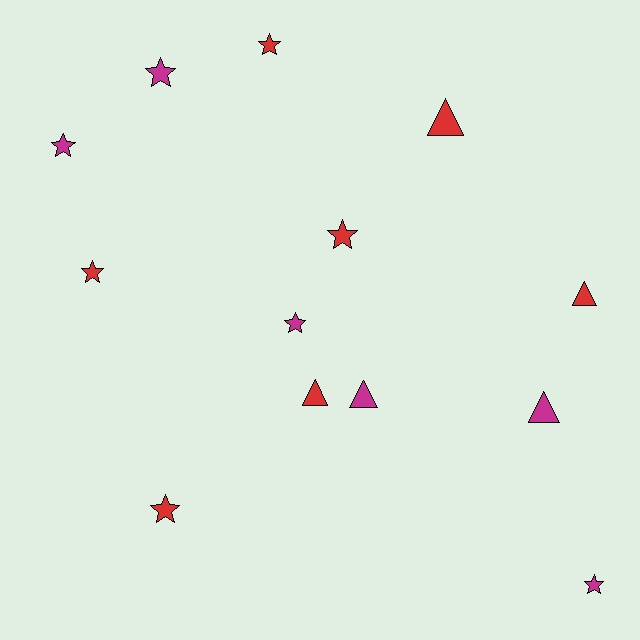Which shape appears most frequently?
Star, with 8 objects.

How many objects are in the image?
There are 13 objects.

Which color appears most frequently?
Red, with 7 objects.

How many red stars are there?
There are 4 red stars.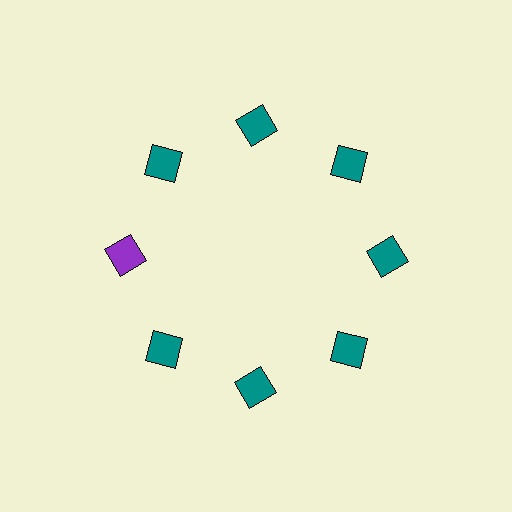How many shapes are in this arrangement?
There are 8 shapes arranged in a ring pattern.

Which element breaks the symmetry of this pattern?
The purple square at roughly the 9 o'clock position breaks the symmetry. All other shapes are teal squares.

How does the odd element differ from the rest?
It has a different color: purple instead of teal.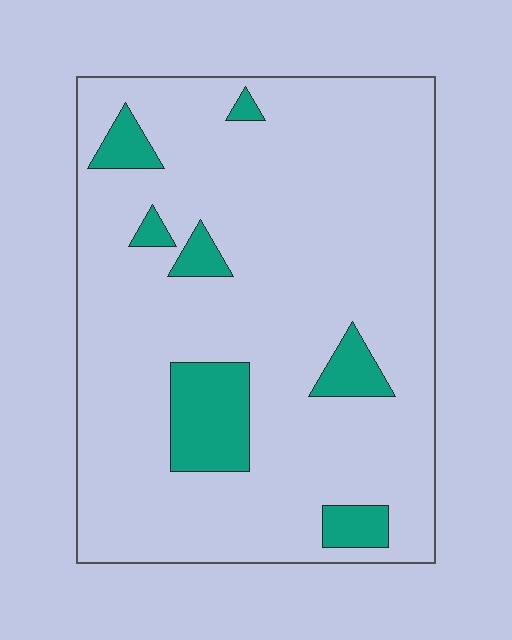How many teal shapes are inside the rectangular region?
7.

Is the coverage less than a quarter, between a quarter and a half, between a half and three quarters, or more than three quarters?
Less than a quarter.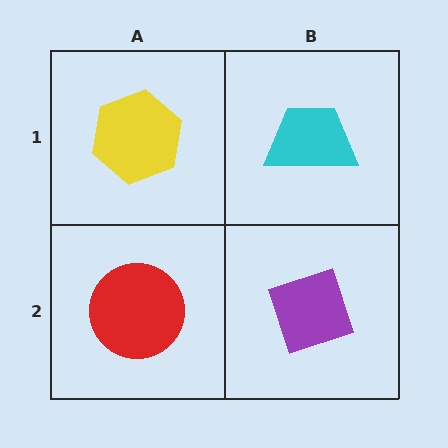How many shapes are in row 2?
2 shapes.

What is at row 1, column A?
A yellow hexagon.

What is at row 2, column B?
A purple diamond.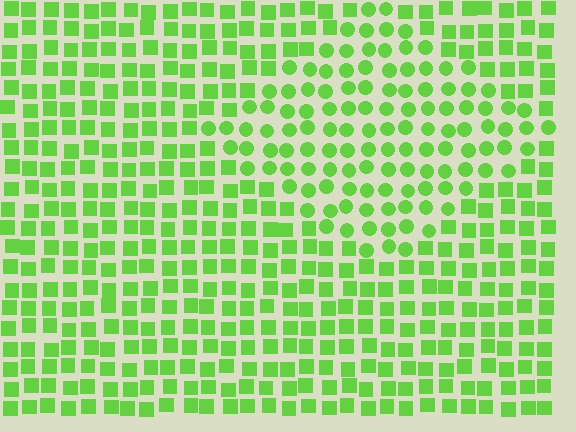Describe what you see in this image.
The image is filled with small lime elements arranged in a uniform grid. A diamond-shaped region contains circles, while the surrounding area contains squares. The boundary is defined purely by the change in element shape.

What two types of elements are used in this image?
The image uses circles inside the diamond region and squares outside it.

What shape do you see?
I see a diamond.